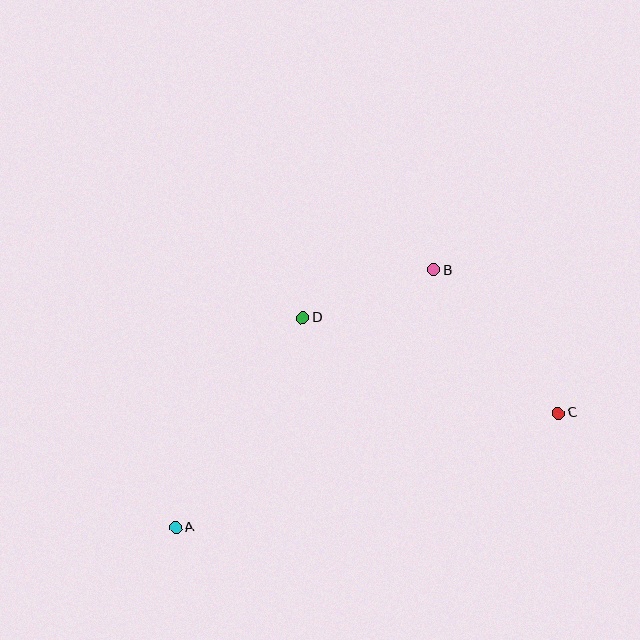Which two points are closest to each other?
Points B and D are closest to each other.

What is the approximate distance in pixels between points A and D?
The distance between A and D is approximately 245 pixels.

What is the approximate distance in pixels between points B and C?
The distance between B and C is approximately 190 pixels.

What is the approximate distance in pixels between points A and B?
The distance between A and B is approximately 364 pixels.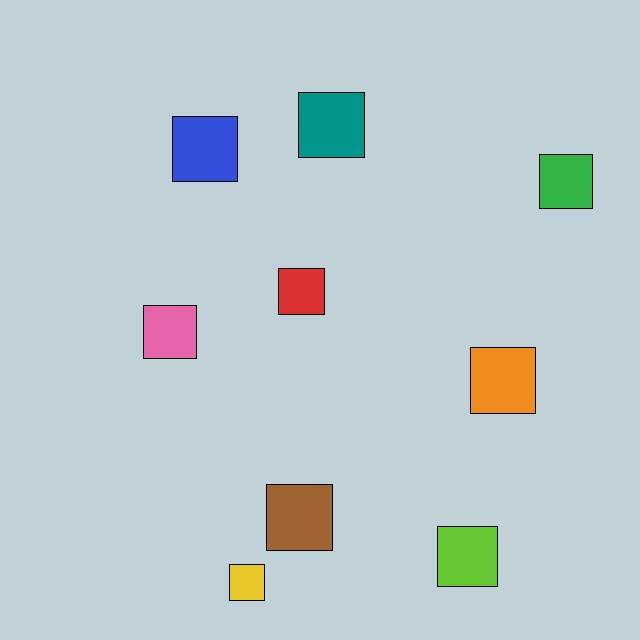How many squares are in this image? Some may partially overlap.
There are 9 squares.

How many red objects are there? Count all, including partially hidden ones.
There is 1 red object.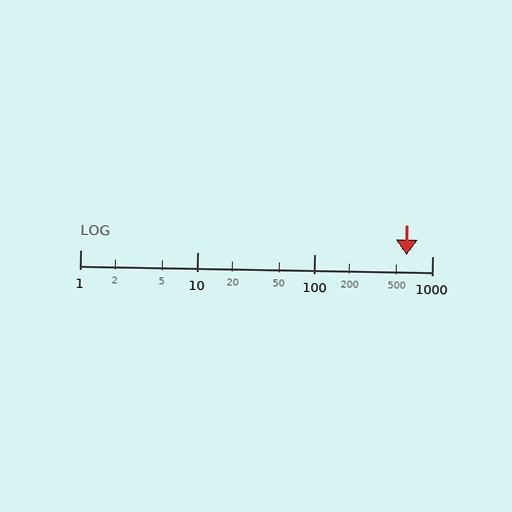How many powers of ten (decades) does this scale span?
The scale spans 3 decades, from 1 to 1000.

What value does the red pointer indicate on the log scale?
The pointer indicates approximately 610.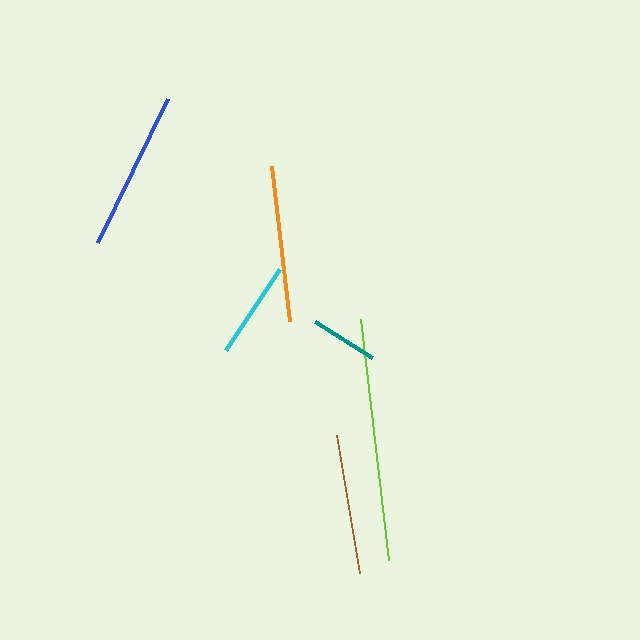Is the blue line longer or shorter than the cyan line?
The blue line is longer than the cyan line.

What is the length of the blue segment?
The blue segment is approximately 160 pixels long.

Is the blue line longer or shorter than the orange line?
The blue line is longer than the orange line.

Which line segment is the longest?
The lime line is the longest at approximately 243 pixels.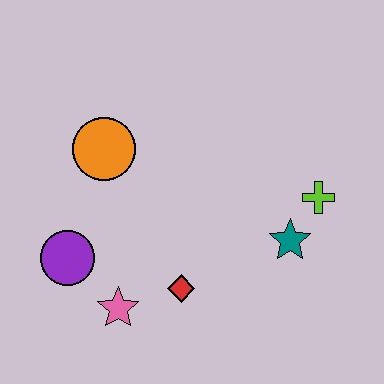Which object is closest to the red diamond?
The pink star is closest to the red diamond.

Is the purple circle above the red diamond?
Yes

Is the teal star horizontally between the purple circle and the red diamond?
No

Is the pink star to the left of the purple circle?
No